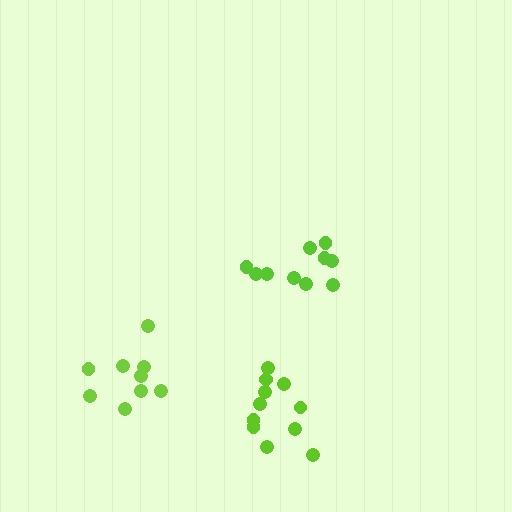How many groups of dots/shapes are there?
There are 3 groups.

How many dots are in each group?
Group 1: 10 dots, Group 2: 12 dots, Group 3: 9 dots (31 total).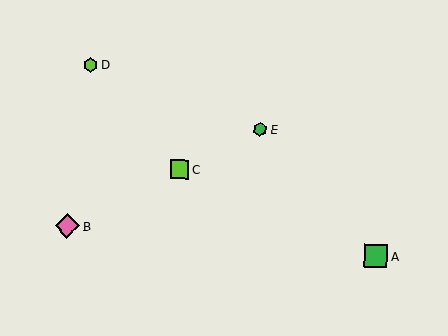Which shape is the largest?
The pink diamond (labeled B) is the largest.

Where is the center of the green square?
The center of the green square is at (376, 256).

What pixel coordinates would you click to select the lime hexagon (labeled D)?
Click at (90, 65) to select the lime hexagon D.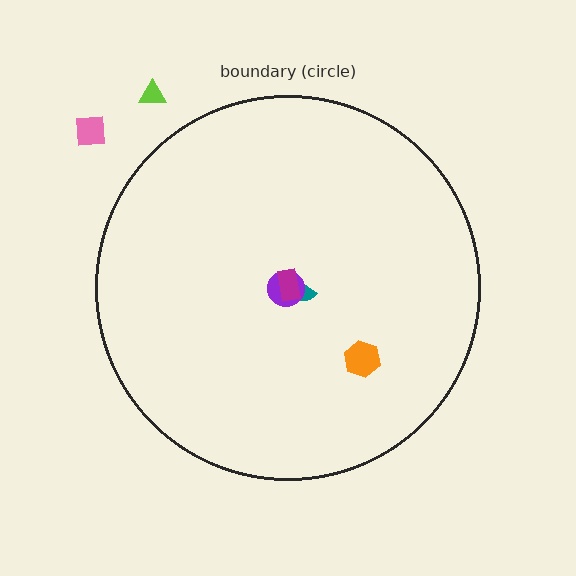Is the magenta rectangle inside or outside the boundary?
Inside.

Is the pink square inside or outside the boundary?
Outside.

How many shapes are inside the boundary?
4 inside, 2 outside.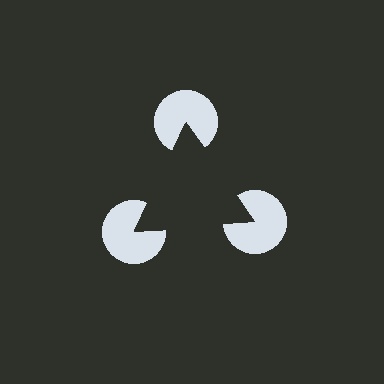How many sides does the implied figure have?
3 sides.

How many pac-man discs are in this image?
There are 3 — one at each vertex of the illusory triangle.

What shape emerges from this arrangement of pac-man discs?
An illusory triangle — its edges are inferred from the aligned wedge cuts in the pac-man discs, not physically drawn.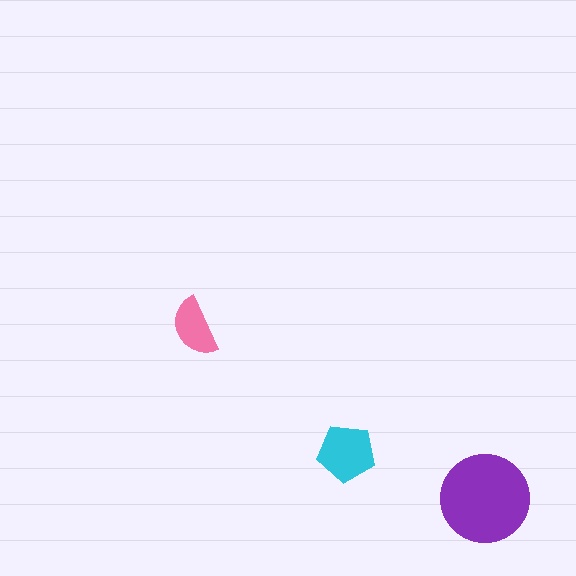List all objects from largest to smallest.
The purple circle, the cyan pentagon, the pink semicircle.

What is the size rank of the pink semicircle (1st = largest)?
3rd.